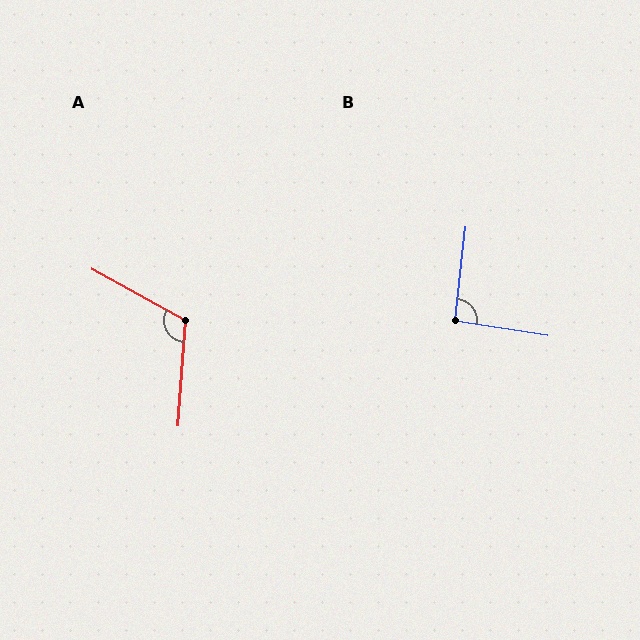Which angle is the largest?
A, at approximately 115 degrees.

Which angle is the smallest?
B, at approximately 92 degrees.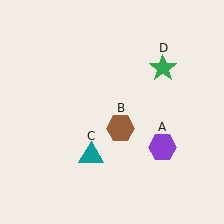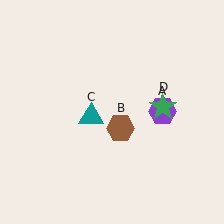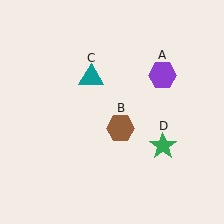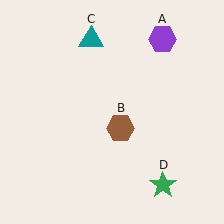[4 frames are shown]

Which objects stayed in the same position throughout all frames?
Brown hexagon (object B) remained stationary.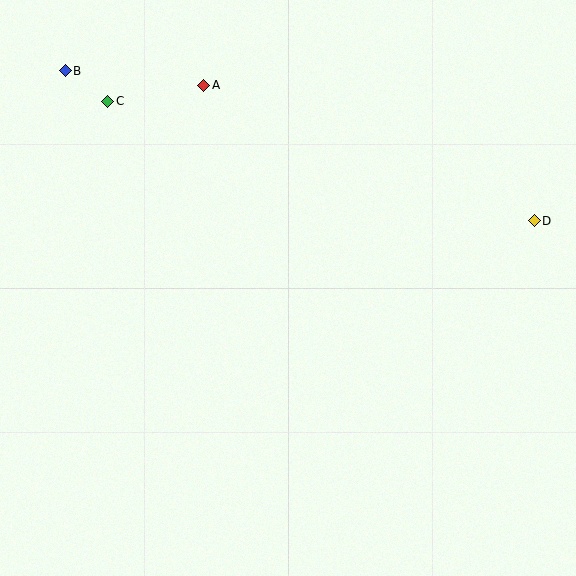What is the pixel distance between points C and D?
The distance between C and D is 443 pixels.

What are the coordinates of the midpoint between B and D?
The midpoint between B and D is at (300, 146).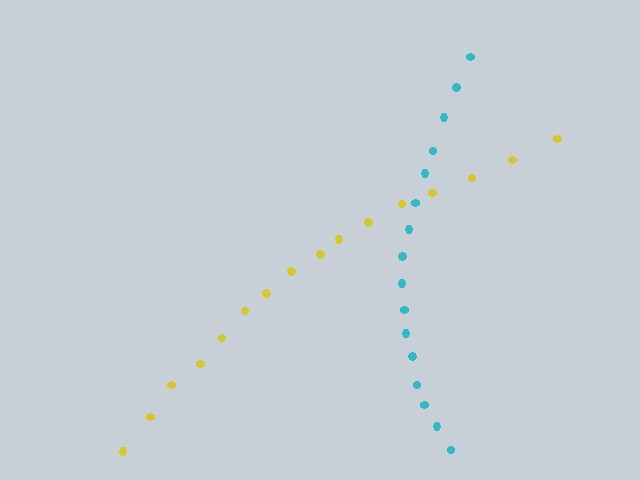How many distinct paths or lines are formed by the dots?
There are 2 distinct paths.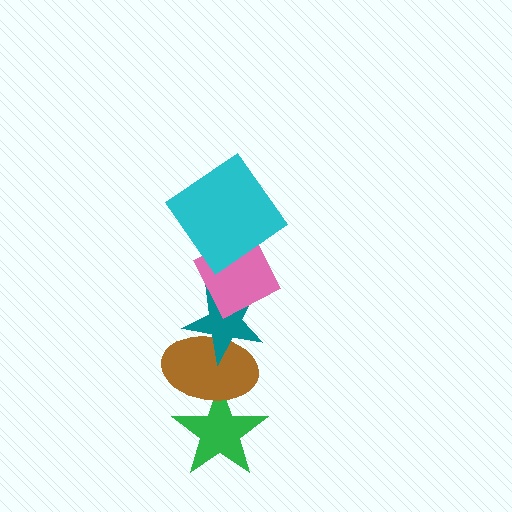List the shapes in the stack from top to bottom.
From top to bottom: the cyan diamond, the pink diamond, the teal star, the brown ellipse, the green star.